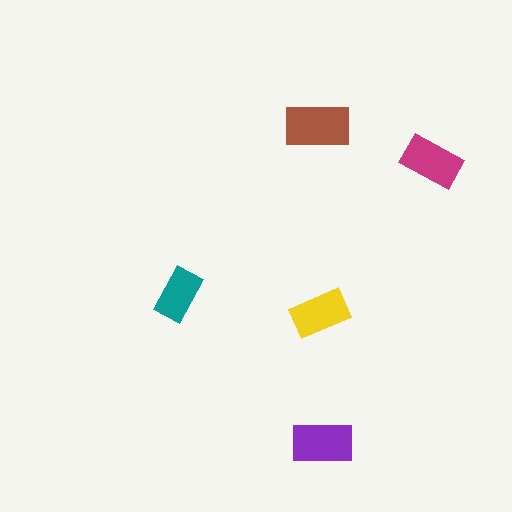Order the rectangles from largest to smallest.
the brown one, the purple one, the magenta one, the yellow one, the teal one.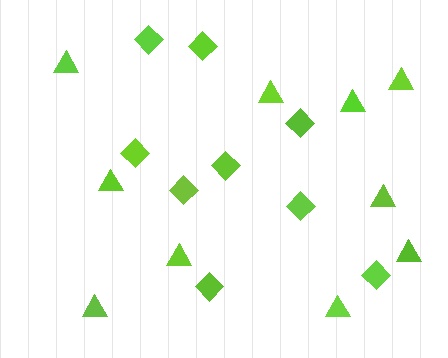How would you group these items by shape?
There are 2 groups: one group of diamonds (9) and one group of triangles (10).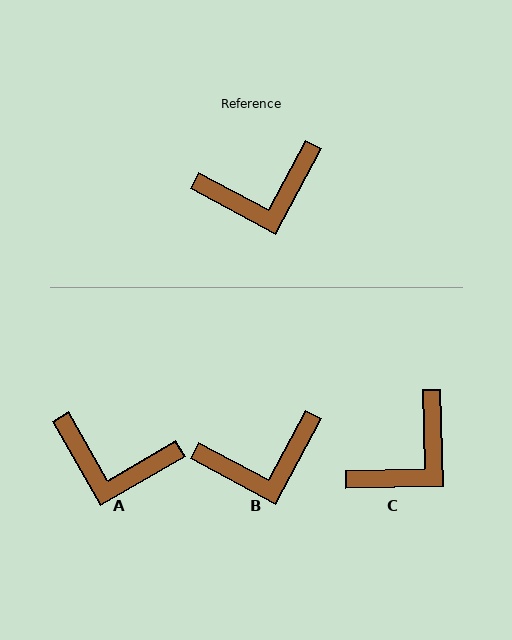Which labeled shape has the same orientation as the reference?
B.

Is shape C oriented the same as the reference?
No, it is off by about 29 degrees.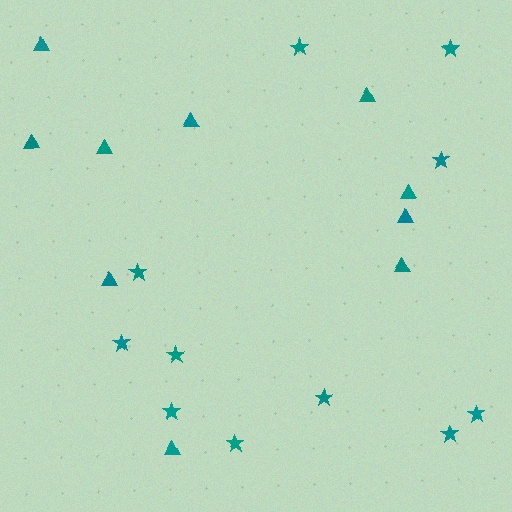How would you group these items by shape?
There are 2 groups: one group of triangles (10) and one group of stars (11).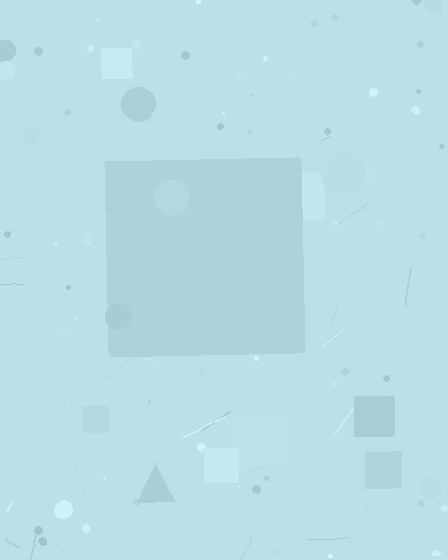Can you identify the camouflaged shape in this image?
The camouflaged shape is a square.